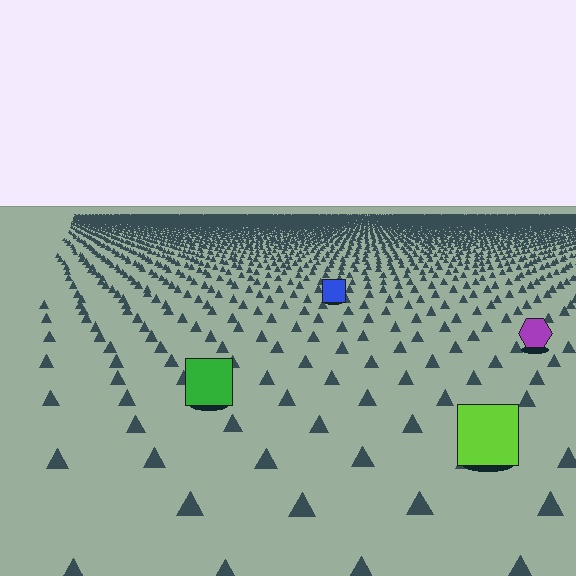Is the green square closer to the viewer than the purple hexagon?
Yes. The green square is closer — you can tell from the texture gradient: the ground texture is coarser near it.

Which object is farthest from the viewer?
The blue square is farthest from the viewer. It appears smaller and the ground texture around it is denser.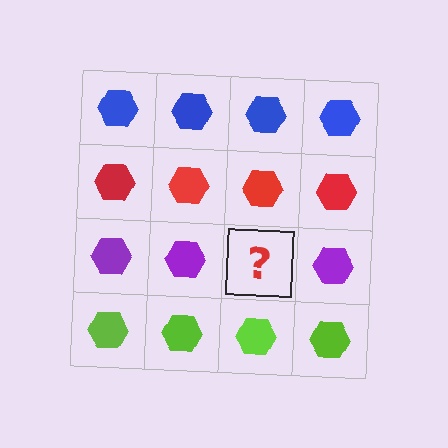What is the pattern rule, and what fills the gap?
The rule is that each row has a consistent color. The gap should be filled with a purple hexagon.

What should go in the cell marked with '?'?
The missing cell should contain a purple hexagon.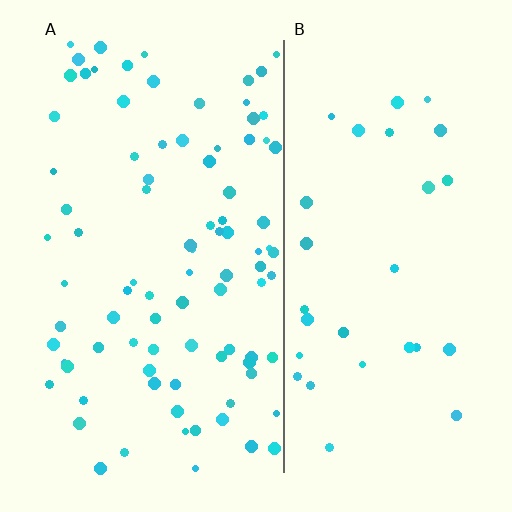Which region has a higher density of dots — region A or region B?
A (the left).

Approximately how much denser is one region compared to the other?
Approximately 2.9× — region A over region B.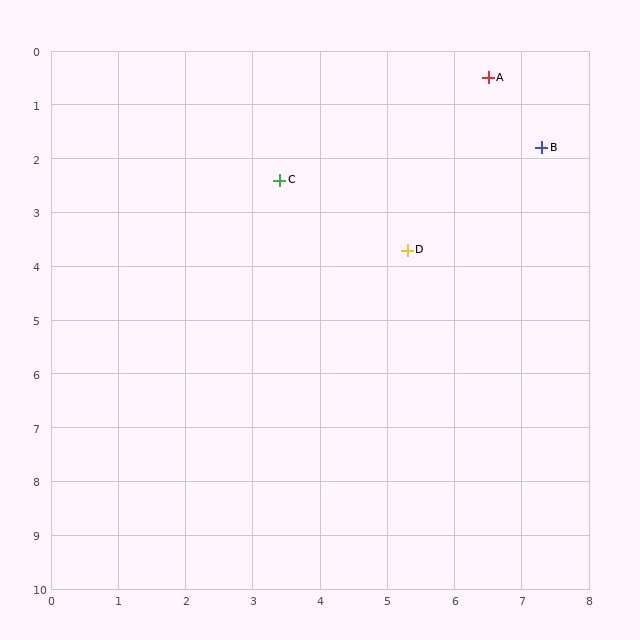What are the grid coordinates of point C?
Point C is at approximately (3.4, 2.4).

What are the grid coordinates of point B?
Point B is at approximately (7.3, 1.8).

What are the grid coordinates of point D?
Point D is at approximately (5.3, 3.7).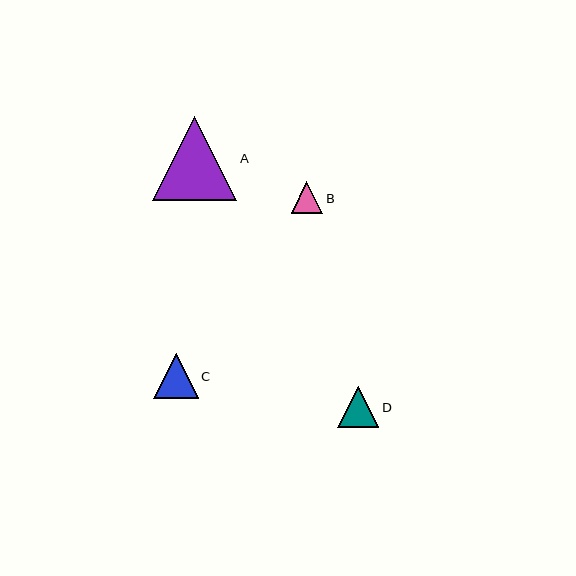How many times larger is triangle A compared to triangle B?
Triangle A is approximately 2.7 times the size of triangle B.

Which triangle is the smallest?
Triangle B is the smallest with a size of approximately 31 pixels.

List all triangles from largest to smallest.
From largest to smallest: A, C, D, B.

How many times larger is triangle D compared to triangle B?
Triangle D is approximately 1.3 times the size of triangle B.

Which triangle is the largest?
Triangle A is the largest with a size of approximately 84 pixels.